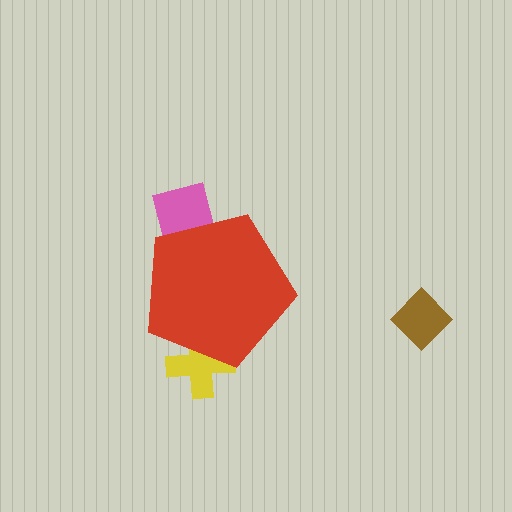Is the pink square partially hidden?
Yes, the pink square is partially hidden behind the red pentagon.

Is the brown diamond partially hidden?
No, the brown diamond is fully visible.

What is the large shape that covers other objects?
A red pentagon.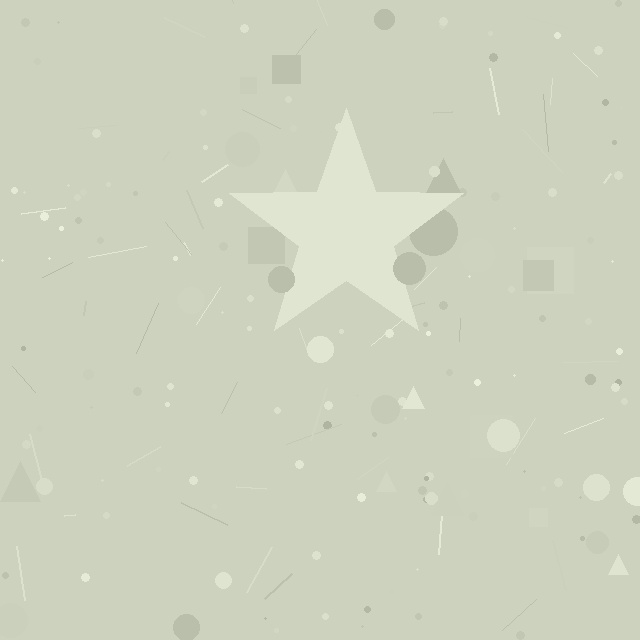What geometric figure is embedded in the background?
A star is embedded in the background.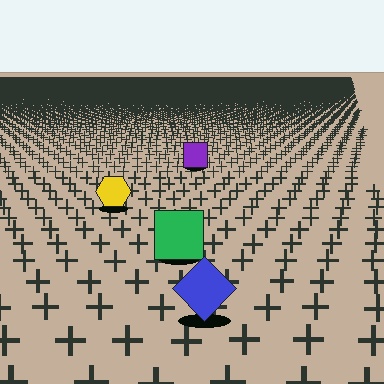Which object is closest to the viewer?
The blue diamond is closest. The texture marks near it are larger and more spread out.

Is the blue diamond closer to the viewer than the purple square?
Yes. The blue diamond is closer — you can tell from the texture gradient: the ground texture is coarser near it.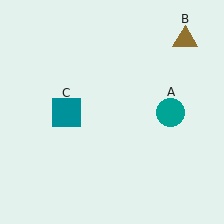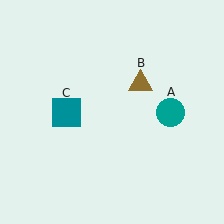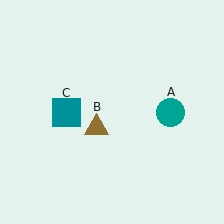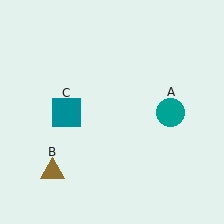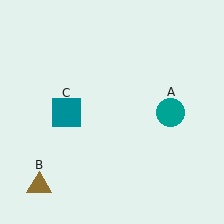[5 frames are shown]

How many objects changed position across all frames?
1 object changed position: brown triangle (object B).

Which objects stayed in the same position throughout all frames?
Teal circle (object A) and teal square (object C) remained stationary.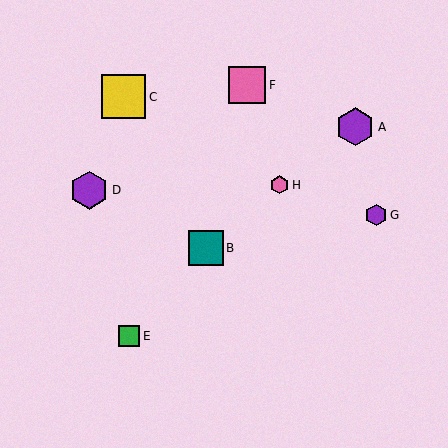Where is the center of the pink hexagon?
The center of the pink hexagon is at (279, 185).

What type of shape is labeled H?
Shape H is a pink hexagon.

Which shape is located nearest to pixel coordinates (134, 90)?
The yellow square (labeled C) at (123, 97) is nearest to that location.